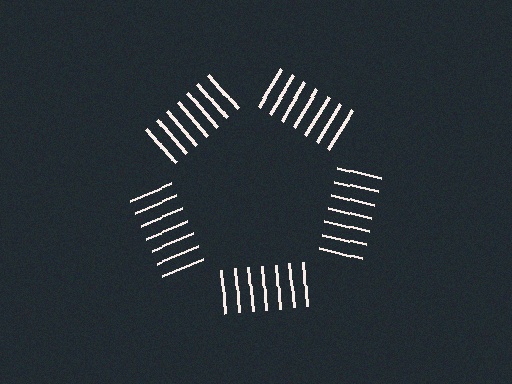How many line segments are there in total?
35 — 7 along each of the 5 edges.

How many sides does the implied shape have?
5 sides — the line-ends trace a pentagon.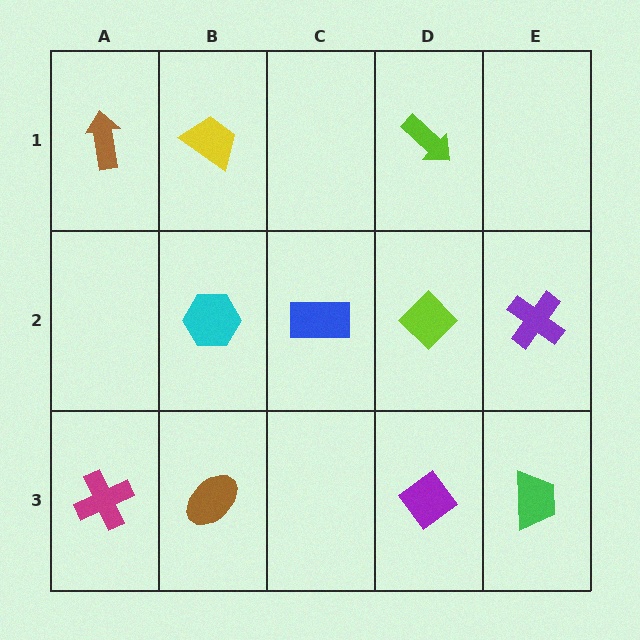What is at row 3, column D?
A purple diamond.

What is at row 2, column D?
A lime diamond.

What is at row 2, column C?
A blue rectangle.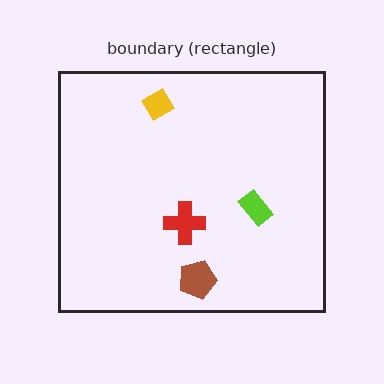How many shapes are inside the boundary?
4 inside, 0 outside.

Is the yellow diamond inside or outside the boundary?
Inside.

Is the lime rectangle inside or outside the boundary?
Inside.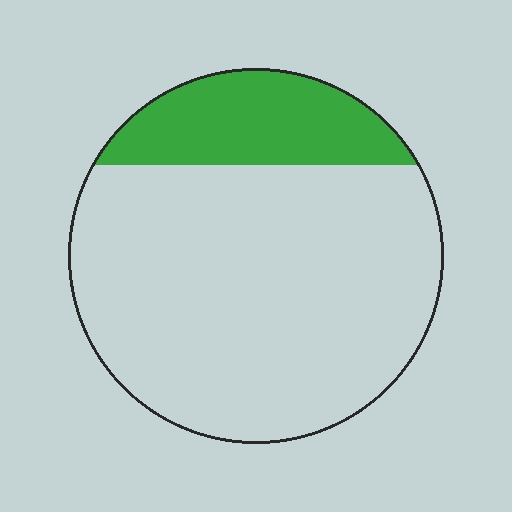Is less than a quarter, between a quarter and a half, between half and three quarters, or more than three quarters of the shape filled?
Less than a quarter.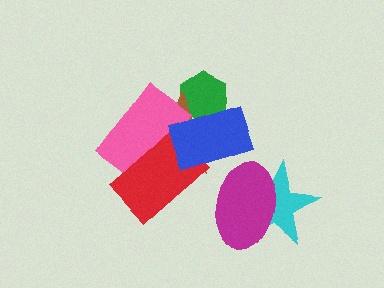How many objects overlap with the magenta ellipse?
1 object overlaps with the magenta ellipse.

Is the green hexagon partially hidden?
Yes, it is partially covered by another shape.